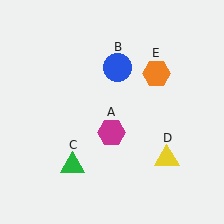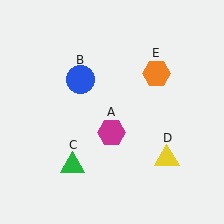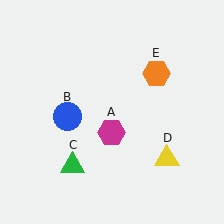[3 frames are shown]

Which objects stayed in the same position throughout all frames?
Magenta hexagon (object A) and green triangle (object C) and yellow triangle (object D) and orange hexagon (object E) remained stationary.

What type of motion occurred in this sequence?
The blue circle (object B) rotated counterclockwise around the center of the scene.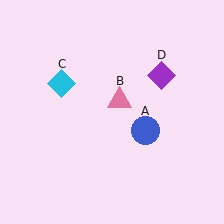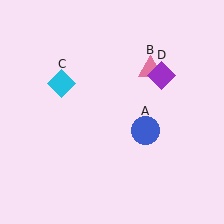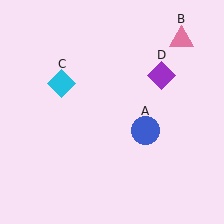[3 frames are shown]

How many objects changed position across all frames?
1 object changed position: pink triangle (object B).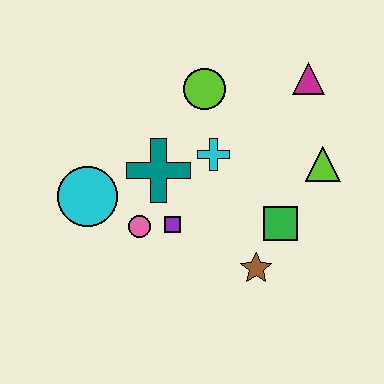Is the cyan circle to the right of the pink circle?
No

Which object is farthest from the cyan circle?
The magenta triangle is farthest from the cyan circle.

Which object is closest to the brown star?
The green square is closest to the brown star.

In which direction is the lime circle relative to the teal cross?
The lime circle is above the teal cross.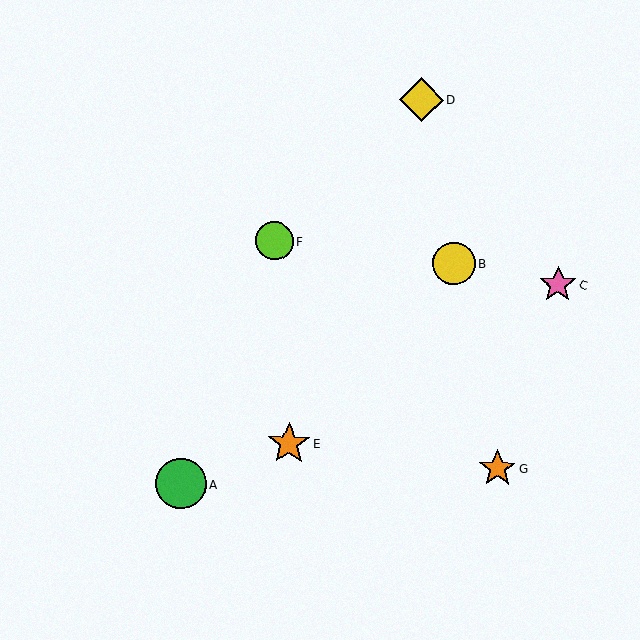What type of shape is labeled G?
Shape G is an orange star.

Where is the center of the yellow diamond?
The center of the yellow diamond is at (421, 100).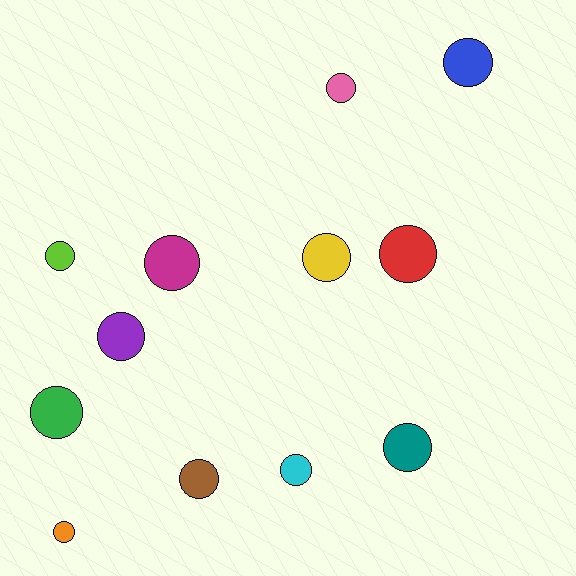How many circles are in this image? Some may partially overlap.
There are 12 circles.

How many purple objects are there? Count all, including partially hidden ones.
There is 1 purple object.